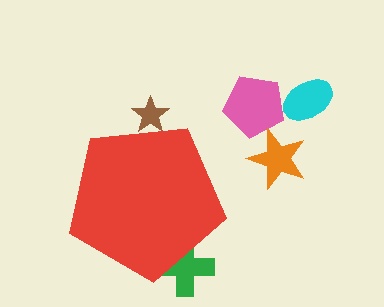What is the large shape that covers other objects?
A red pentagon.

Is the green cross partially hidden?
Yes, the green cross is partially hidden behind the red pentagon.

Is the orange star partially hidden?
No, the orange star is fully visible.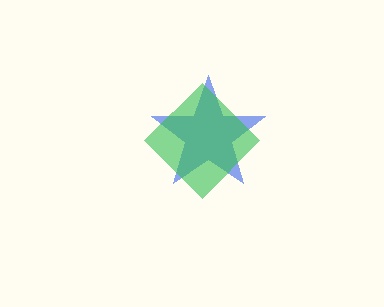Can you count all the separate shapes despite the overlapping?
Yes, there are 2 separate shapes.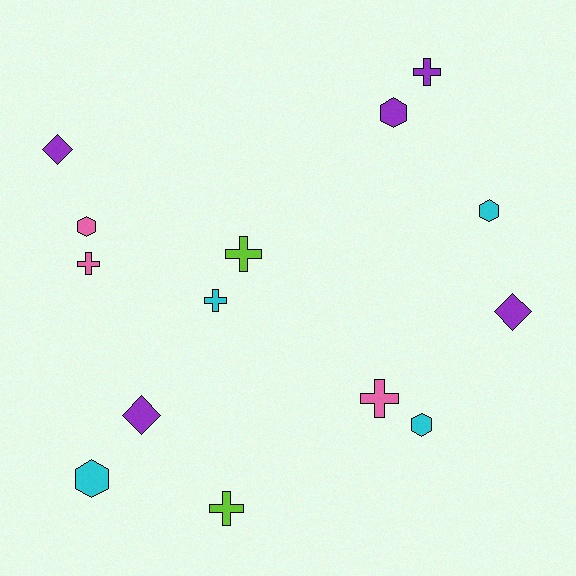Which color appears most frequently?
Purple, with 5 objects.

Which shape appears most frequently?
Cross, with 6 objects.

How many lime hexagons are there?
There are no lime hexagons.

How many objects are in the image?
There are 14 objects.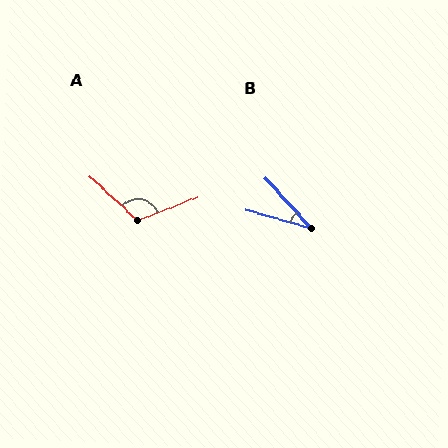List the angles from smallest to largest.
B (32°), A (116°).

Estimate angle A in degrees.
Approximately 116 degrees.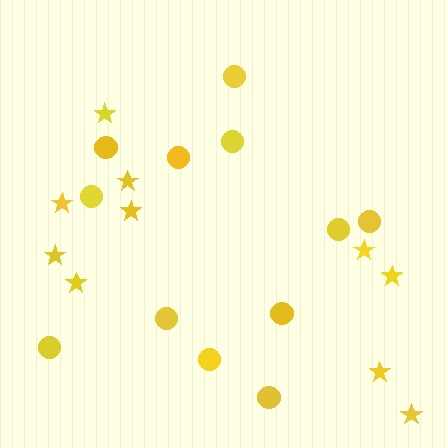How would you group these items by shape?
There are 2 groups: one group of stars (10) and one group of circles (12).